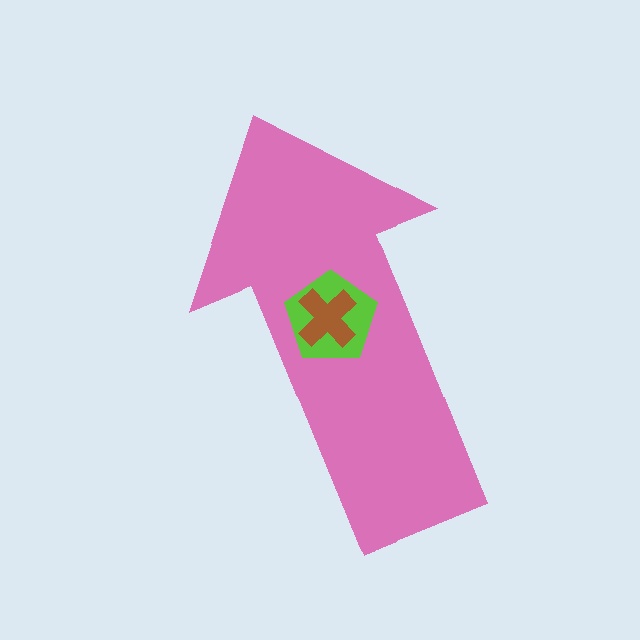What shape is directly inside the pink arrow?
The lime pentagon.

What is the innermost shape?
The brown cross.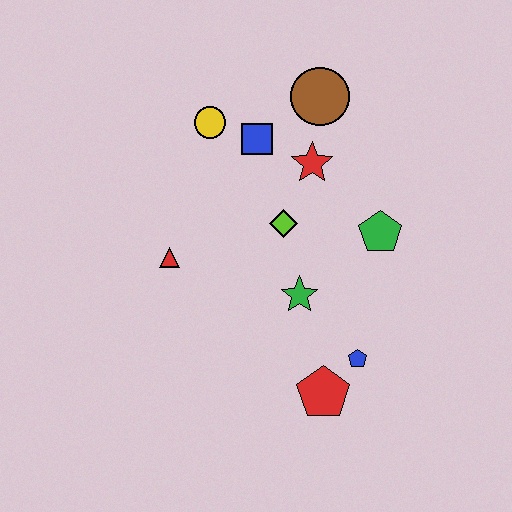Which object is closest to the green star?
The lime diamond is closest to the green star.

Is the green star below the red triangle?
Yes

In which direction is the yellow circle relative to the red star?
The yellow circle is to the left of the red star.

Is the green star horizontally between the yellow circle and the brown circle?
Yes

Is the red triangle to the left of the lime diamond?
Yes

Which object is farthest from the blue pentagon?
The yellow circle is farthest from the blue pentagon.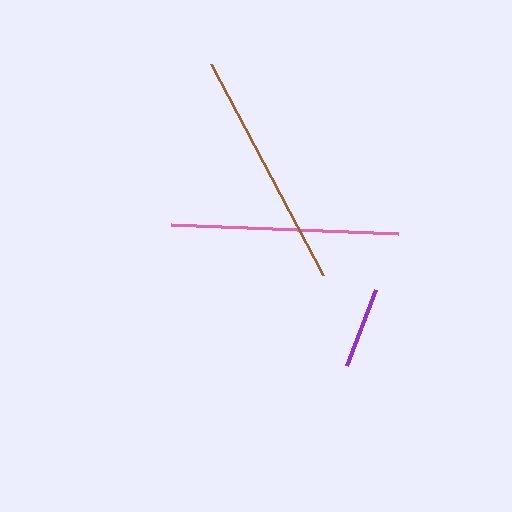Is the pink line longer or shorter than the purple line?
The pink line is longer than the purple line.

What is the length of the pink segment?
The pink segment is approximately 228 pixels long.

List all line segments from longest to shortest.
From longest to shortest: brown, pink, purple.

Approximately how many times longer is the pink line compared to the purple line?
The pink line is approximately 2.8 times the length of the purple line.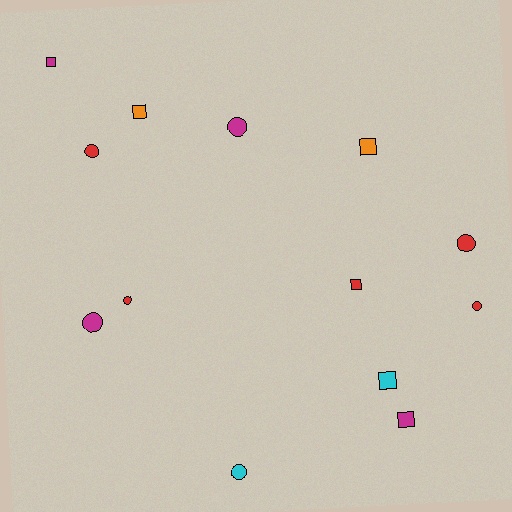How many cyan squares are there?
There is 1 cyan square.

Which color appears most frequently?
Red, with 5 objects.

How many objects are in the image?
There are 13 objects.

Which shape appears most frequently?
Circle, with 7 objects.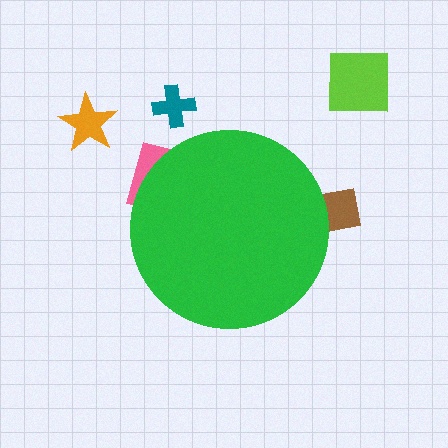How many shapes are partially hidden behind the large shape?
2 shapes are partially hidden.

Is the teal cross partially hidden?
No, the teal cross is fully visible.